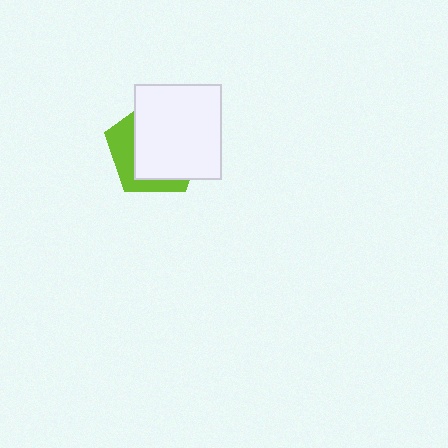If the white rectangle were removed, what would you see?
You would see the complete lime pentagon.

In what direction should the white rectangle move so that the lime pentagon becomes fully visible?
The white rectangle should move toward the upper-right. That is the shortest direction to clear the overlap and leave the lime pentagon fully visible.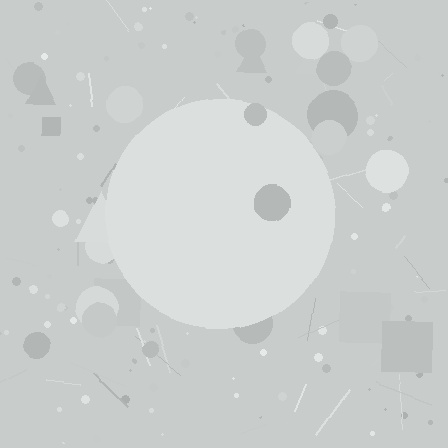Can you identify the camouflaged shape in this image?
The camouflaged shape is a circle.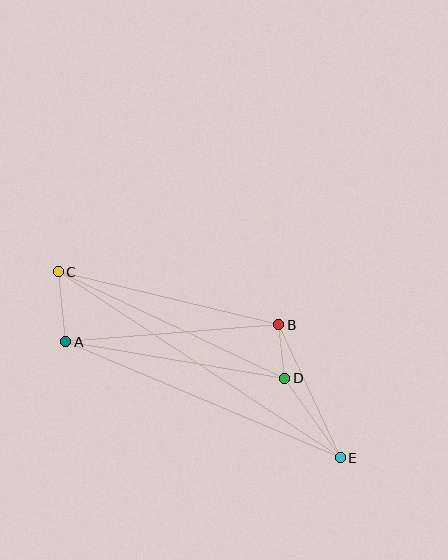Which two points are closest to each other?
Points B and D are closest to each other.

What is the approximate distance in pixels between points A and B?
The distance between A and B is approximately 213 pixels.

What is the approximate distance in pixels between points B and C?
The distance between B and C is approximately 227 pixels.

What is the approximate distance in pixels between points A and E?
The distance between A and E is approximately 298 pixels.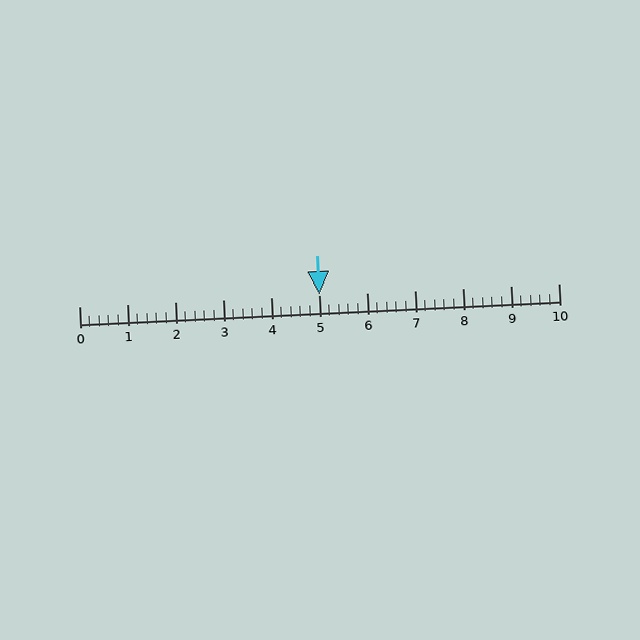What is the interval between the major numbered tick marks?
The major tick marks are spaced 1 units apart.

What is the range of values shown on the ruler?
The ruler shows values from 0 to 10.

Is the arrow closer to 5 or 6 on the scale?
The arrow is closer to 5.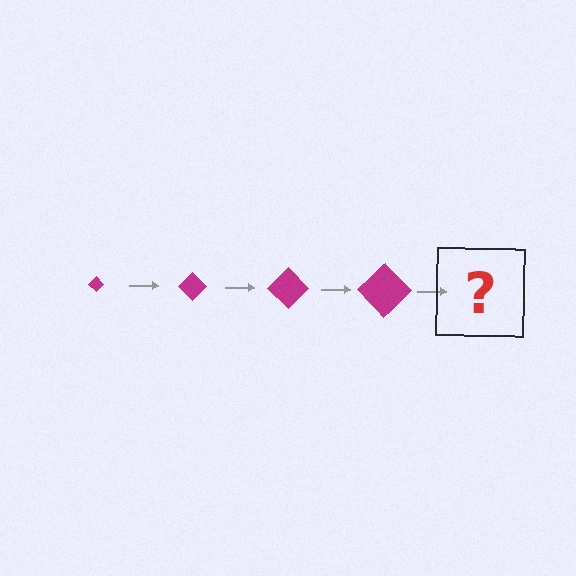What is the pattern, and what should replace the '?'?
The pattern is that the diamond gets progressively larger each step. The '?' should be a magenta diamond, larger than the previous one.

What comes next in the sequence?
The next element should be a magenta diamond, larger than the previous one.